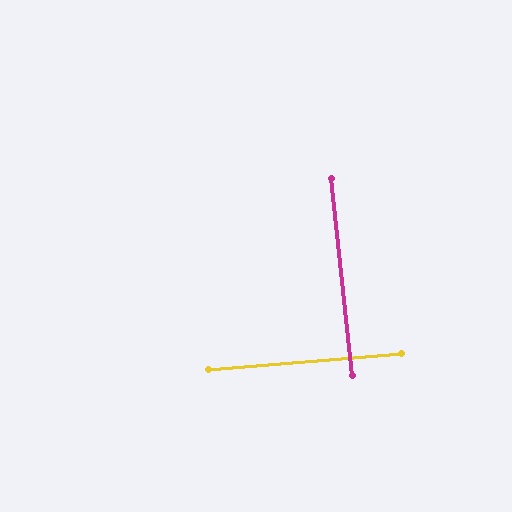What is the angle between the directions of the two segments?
Approximately 89 degrees.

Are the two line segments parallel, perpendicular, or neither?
Perpendicular — they meet at approximately 89°.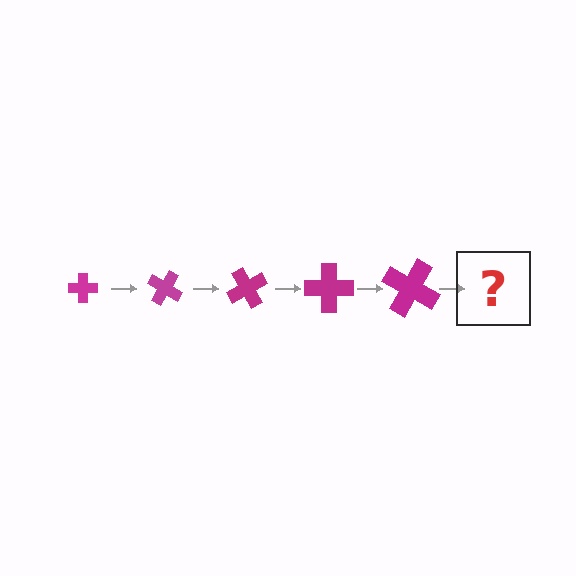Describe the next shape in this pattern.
It should be a cross, larger than the previous one and rotated 150 degrees from the start.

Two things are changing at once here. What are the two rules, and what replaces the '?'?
The two rules are that the cross grows larger each step and it rotates 30 degrees each step. The '?' should be a cross, larger than the previous one and rotated 150 degrees from the start.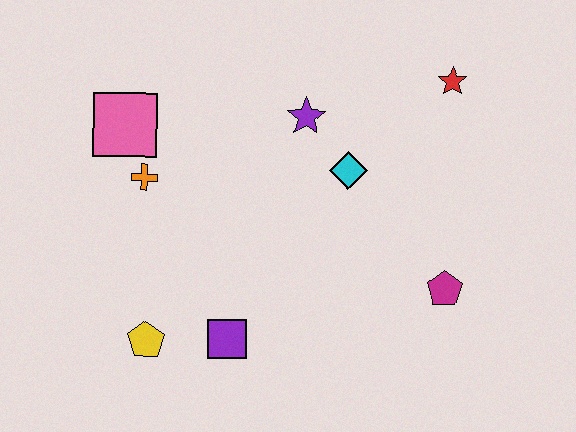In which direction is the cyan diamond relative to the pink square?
The cyan diamond is to the right of the pink square.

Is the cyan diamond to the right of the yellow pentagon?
Yes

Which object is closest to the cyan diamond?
The purple star is closest to the cyan diamond.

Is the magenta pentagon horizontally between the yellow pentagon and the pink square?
No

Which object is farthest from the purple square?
The red star is farthest from the purple square.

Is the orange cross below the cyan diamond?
Yes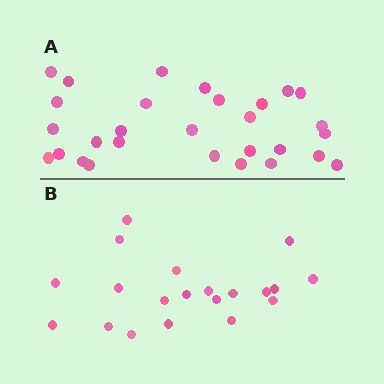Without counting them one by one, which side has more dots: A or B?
Region A (the top region) has more dots.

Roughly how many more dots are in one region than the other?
Region A has roughly 8 or so more dots than region B.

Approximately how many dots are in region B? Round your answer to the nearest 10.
About 20 dots.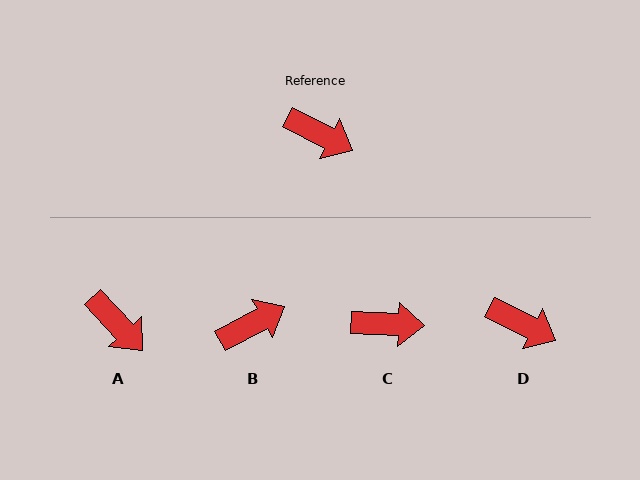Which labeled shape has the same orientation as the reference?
D.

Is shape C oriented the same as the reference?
No, it is off by about 24 degrees.